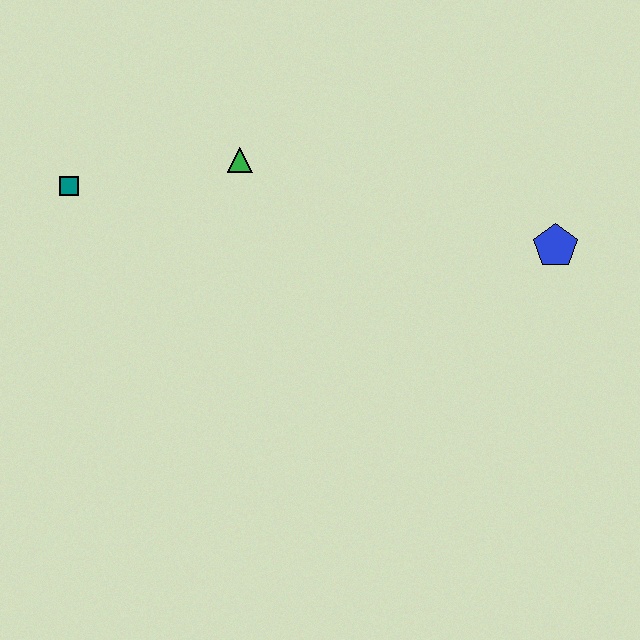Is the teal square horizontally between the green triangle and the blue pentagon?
No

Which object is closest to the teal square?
The green triangle is closest to the teal square.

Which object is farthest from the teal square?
The blue pentagon is farthest from the teal square.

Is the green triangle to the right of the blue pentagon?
No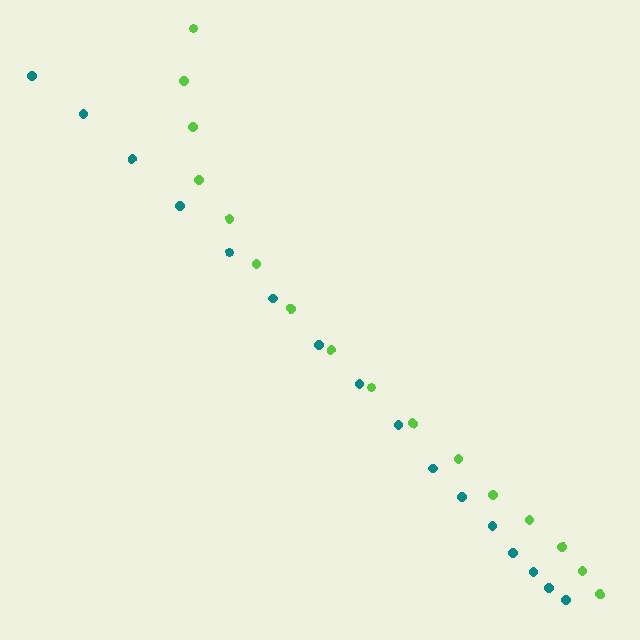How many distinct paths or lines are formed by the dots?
There are 2 distinct paths.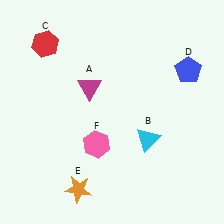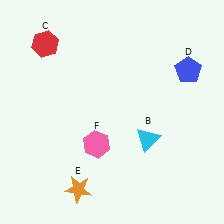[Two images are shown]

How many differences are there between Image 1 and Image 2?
There is 1 difference between the two images.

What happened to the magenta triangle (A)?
The magenta triangle (A) was removed in Image 2. It was in the top-left area of Image 1.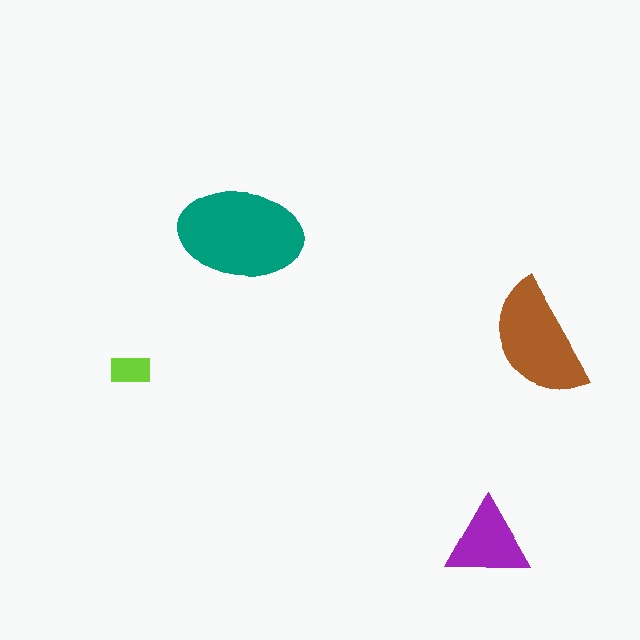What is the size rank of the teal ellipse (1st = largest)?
1st.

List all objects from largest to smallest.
The teal ellipse, the brown semicircle, the purple triangle, the lime rectangle.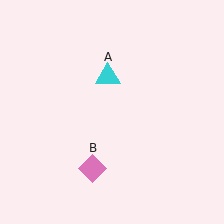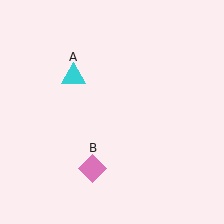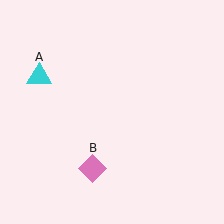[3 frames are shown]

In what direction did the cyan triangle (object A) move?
The cyan triangle (object A) moved left.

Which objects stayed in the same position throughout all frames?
Pink diamond (object B) remained stationary.